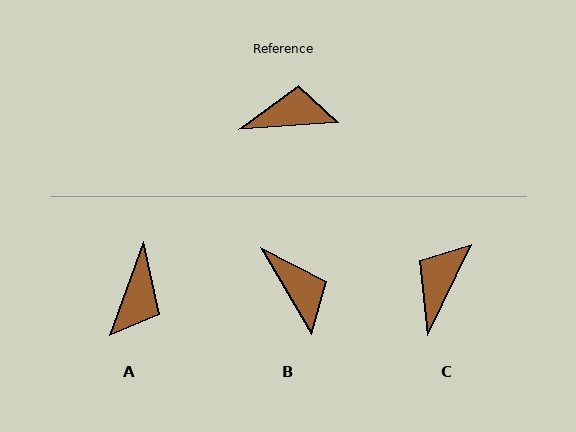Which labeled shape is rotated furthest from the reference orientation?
A, about 114 degrees away.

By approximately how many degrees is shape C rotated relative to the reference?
Approximately 59 degrees counter-clockwise.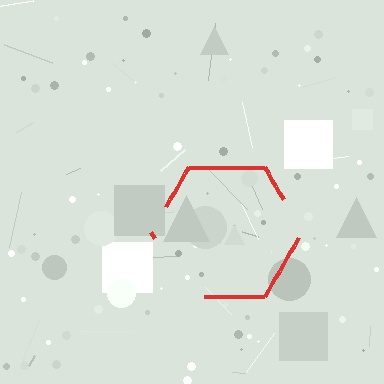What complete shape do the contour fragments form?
The contour fragments form a hexagon.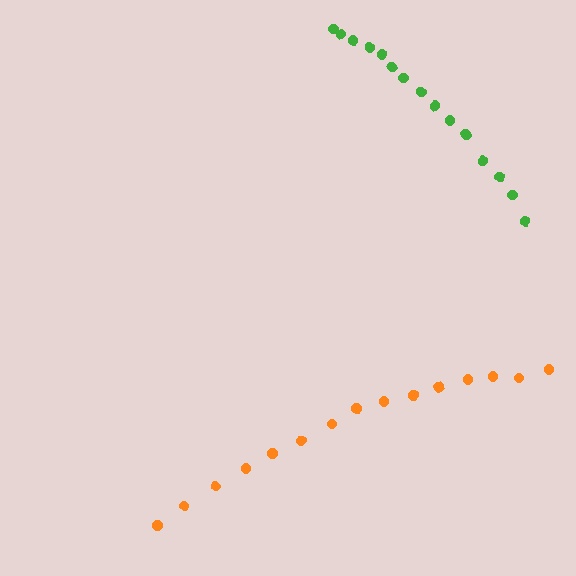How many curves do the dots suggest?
There are 2 distinct paths.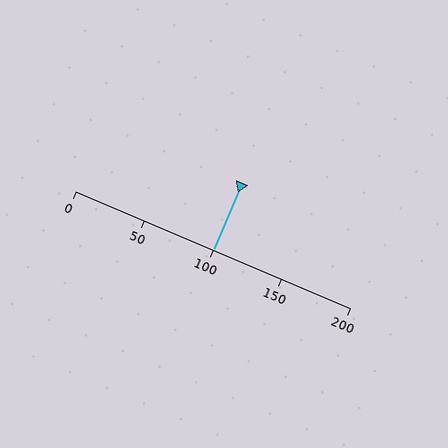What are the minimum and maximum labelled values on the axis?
The axis runs from 0 to 200.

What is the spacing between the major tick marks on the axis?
The major ticks are spaced 50 apart.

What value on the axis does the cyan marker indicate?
The marker indicates approximately 100.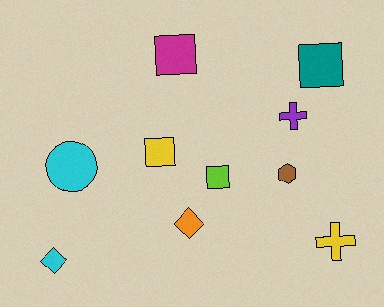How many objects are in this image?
There are 10 objects.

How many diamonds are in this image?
There are 2 diamonds.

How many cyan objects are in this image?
There are 2 cyan objects.